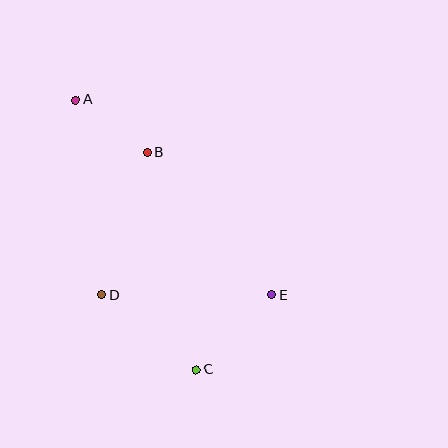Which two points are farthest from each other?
Points A and C are farthest from each other.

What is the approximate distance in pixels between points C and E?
The distance between C and E is approximately 106 pixels.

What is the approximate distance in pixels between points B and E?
The distance between B and E is approximately 190 pixels.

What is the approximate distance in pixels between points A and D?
The distance between A and D is approximately 197 pixels.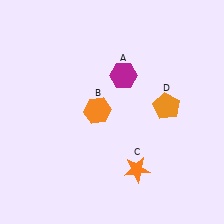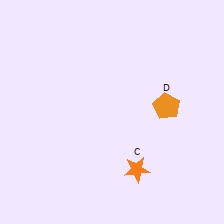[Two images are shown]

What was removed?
The orange hexagon (B), the magenta hexagon (A) were removed in Image 2.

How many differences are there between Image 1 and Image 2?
There are 2 differences between the two images.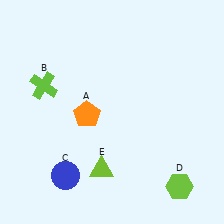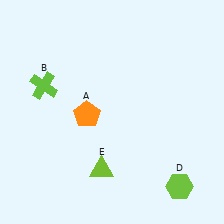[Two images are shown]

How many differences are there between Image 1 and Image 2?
There is 1 difference between the two images.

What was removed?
The blue circle (C) was removed in Image 2.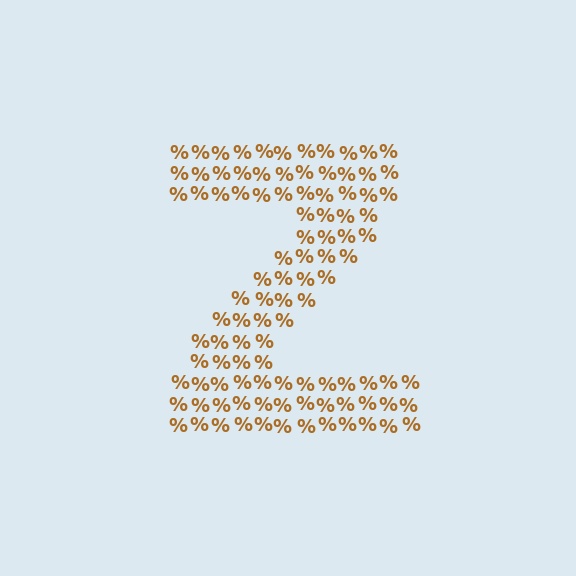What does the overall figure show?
The overall figure shows the letter Z.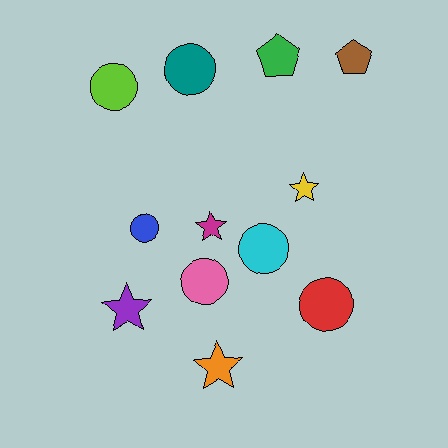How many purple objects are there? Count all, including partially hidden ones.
There is 1 purple object.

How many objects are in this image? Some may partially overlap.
There are 12 objects.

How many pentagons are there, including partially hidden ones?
There are 2 pentagons.